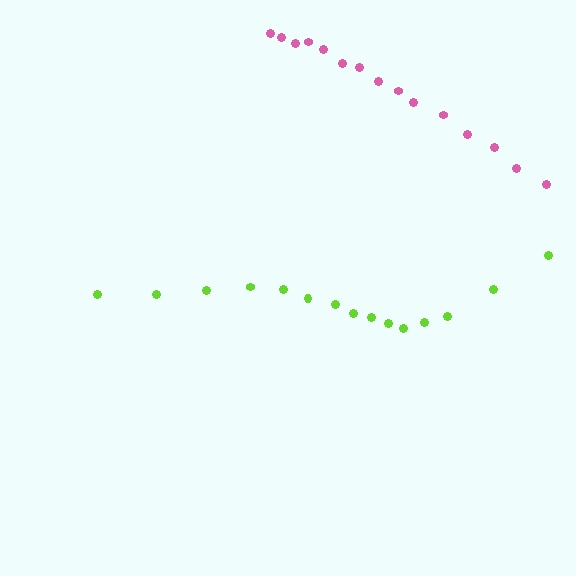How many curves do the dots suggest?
There are 2 distinct paths.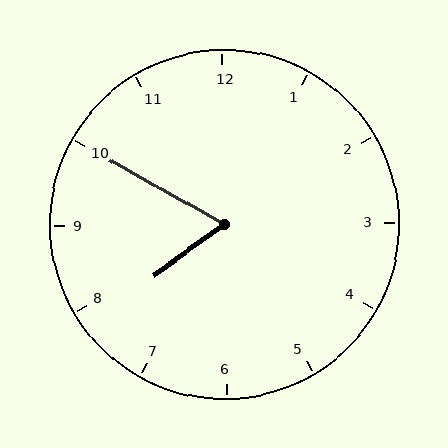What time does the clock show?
7:50.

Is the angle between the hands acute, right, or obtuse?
It is acute.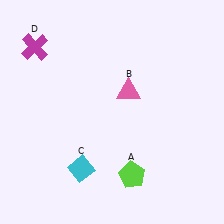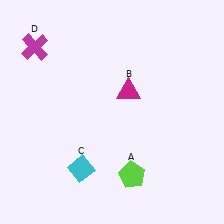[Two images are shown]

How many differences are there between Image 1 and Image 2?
There is 1 difference between the two images.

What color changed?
The triangle (B) changed from pink in Image 1 to magenta in Image 2.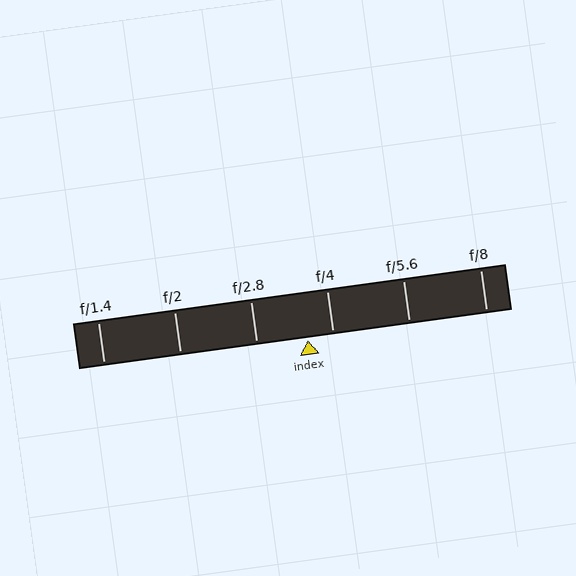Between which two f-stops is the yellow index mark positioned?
The index mark is between f/2.8 and f/4.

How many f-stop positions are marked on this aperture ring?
There are 6 f-stop positions marked.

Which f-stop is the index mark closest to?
The index mark is closest to f/4.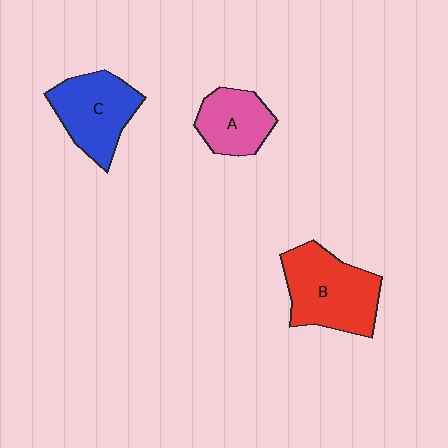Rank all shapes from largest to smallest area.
From largest to smallest: B (red), C (blue), A (pink).